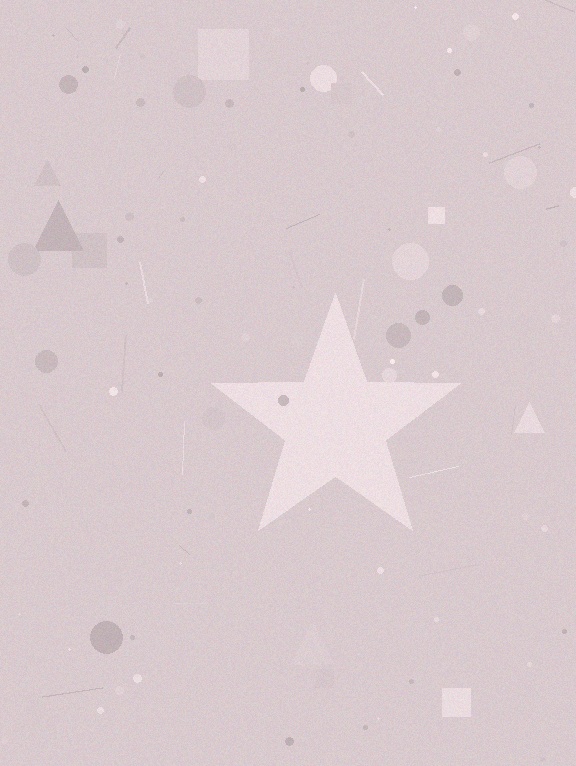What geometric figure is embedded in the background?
A star is embedded in the background.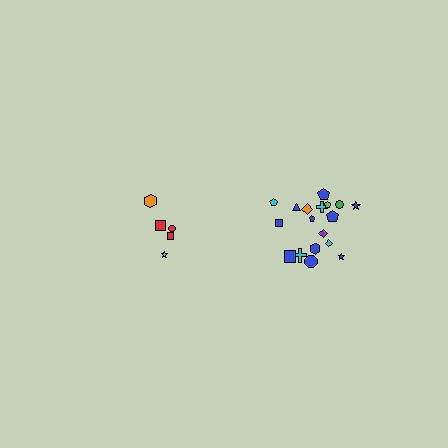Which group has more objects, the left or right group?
The right group.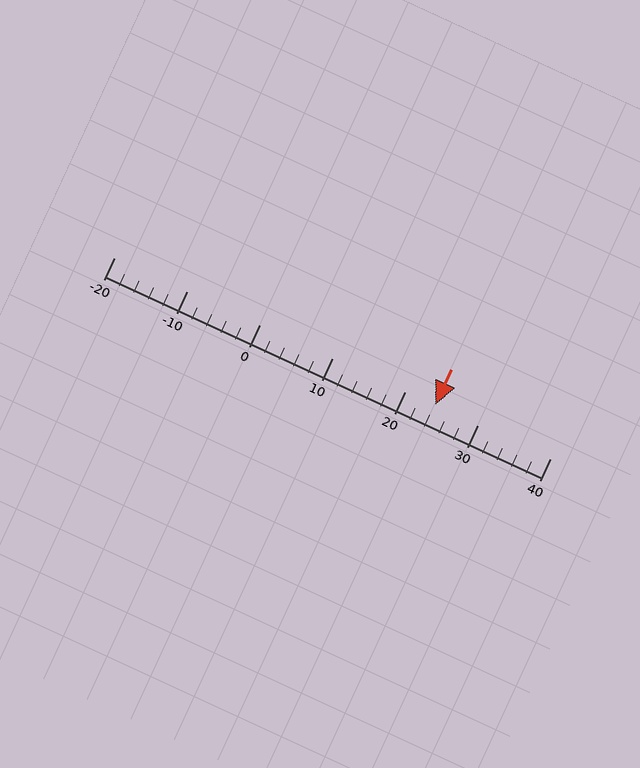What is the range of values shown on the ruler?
The ruler shows values from -20 to 40.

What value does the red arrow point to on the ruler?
The red arrow points to approximately 24.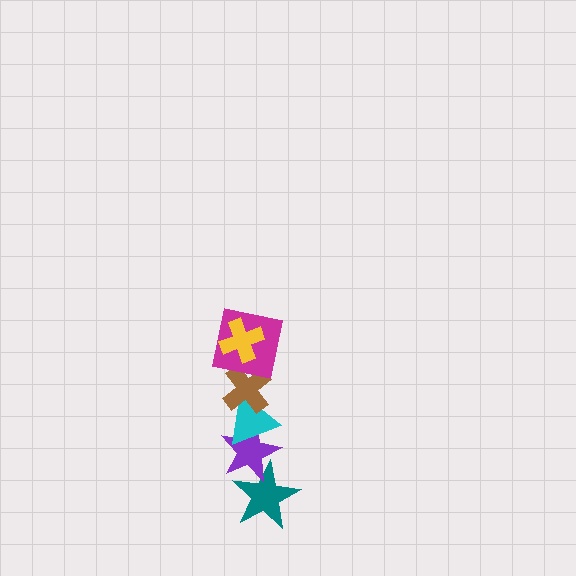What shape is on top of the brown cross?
The magenta square is on top of the brown cross.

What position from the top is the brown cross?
The brown cross is 3rd from the top.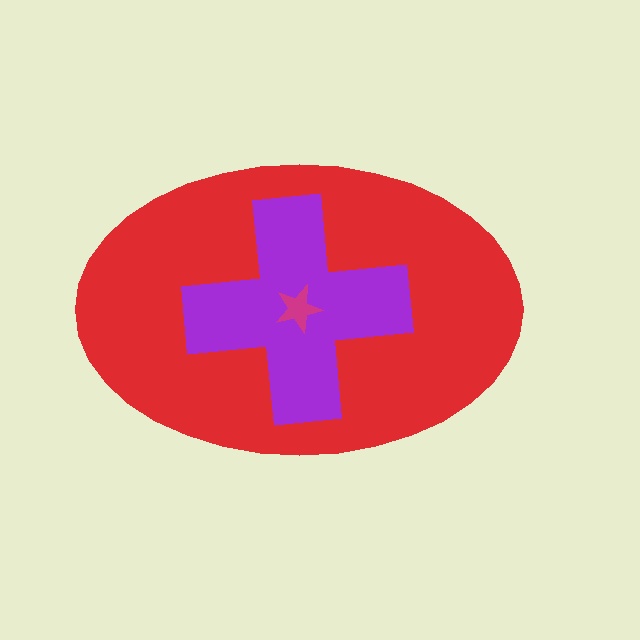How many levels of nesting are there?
3.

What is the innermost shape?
The magenta star.